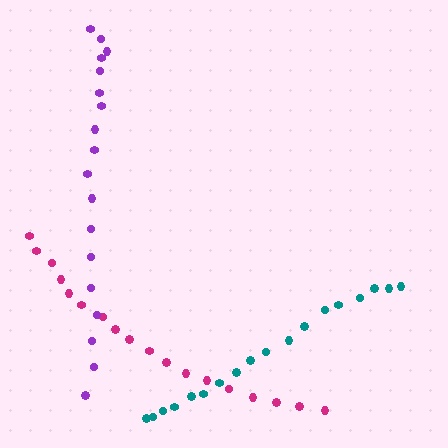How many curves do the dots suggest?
There are 3 distinct paths.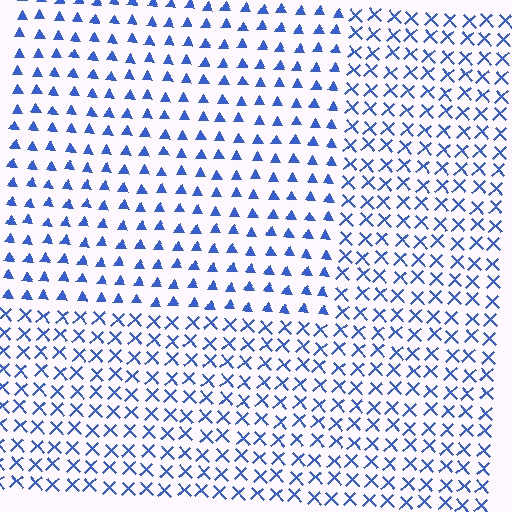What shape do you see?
I see a rectangle.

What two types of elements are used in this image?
The image uses triangles inside the rectangle region and X marks outside it.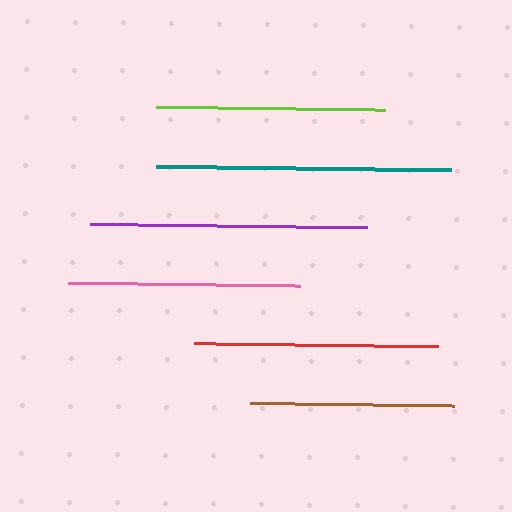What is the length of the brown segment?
The brown segment is approximately 204 pixels long.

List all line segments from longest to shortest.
From longest to shortest: teal, purple, red, pink, lime, brown.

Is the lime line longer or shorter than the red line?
The red line is longer than the lime line.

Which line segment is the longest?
The teal line is the longest at approximately 295 pixels.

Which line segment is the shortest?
The brown line is the shortest at approximately 204 pixels.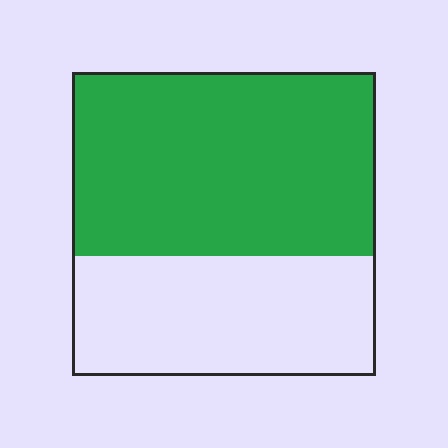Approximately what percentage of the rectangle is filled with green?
Approximately 60%.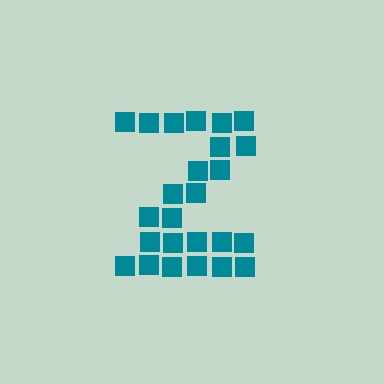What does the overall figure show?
The overall figure shows the letter Z.